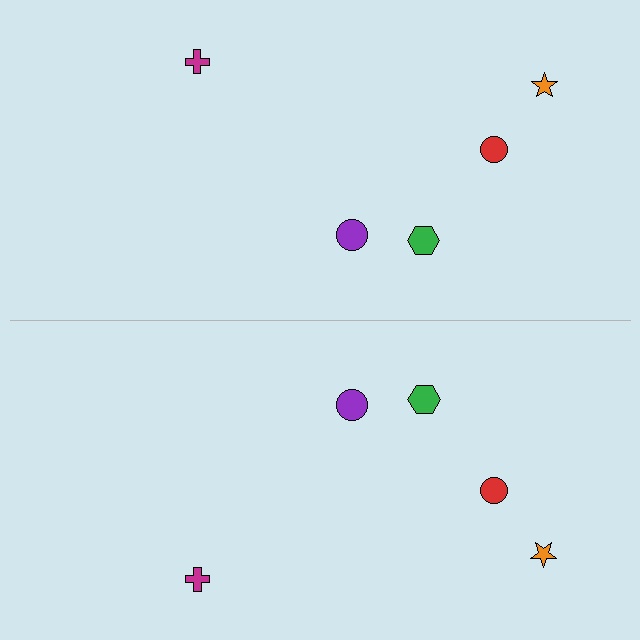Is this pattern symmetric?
Yes, this pattern has bilateral (reflection) symmetry.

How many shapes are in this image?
There are 10 shapes in this image.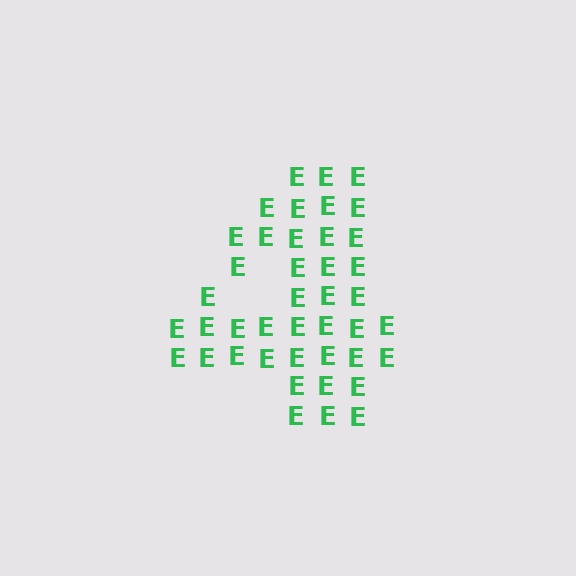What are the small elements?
The small elements are letter E's.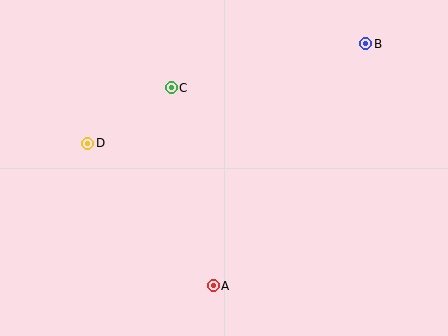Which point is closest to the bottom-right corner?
Point A is closest to the bottom-right corner.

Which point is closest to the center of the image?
Point C at (171, 88) is closest to the center.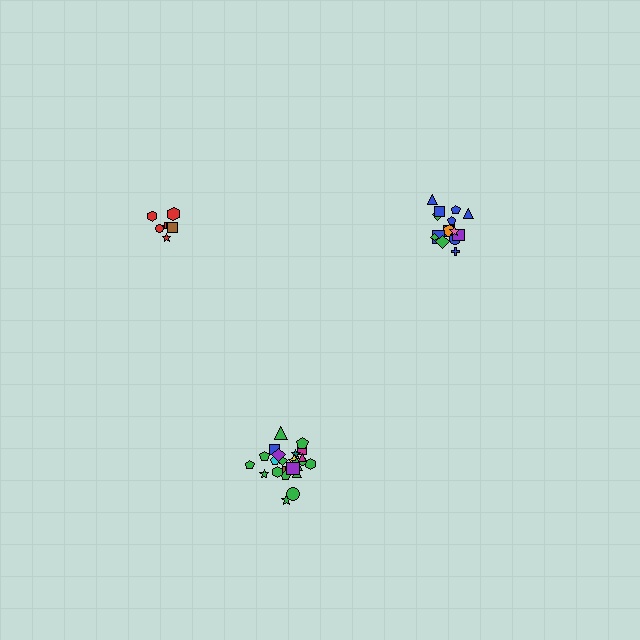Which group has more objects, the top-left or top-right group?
The top-right group.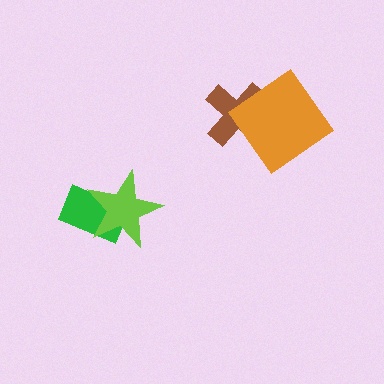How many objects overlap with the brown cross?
1 object overlaps with the brown cross.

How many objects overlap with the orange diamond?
1 object overlaps with the orange diamond.